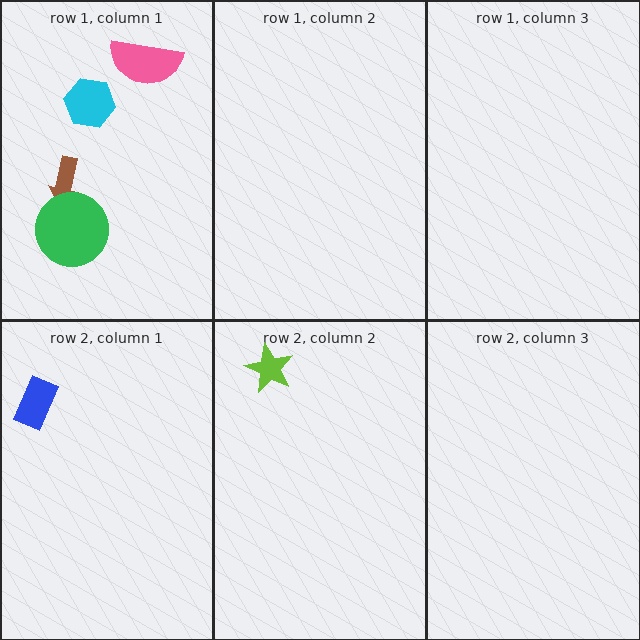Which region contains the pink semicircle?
The row 1, column 1 region.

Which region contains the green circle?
The row 1, column 1 region.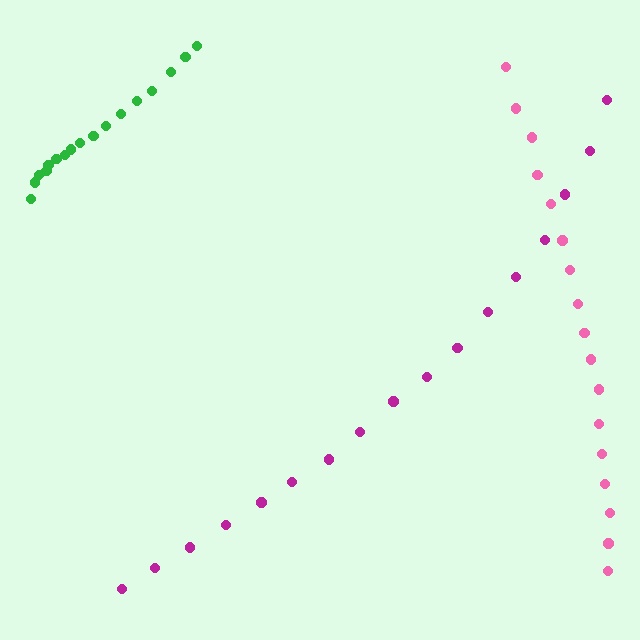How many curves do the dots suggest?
There are 3 distinct paths.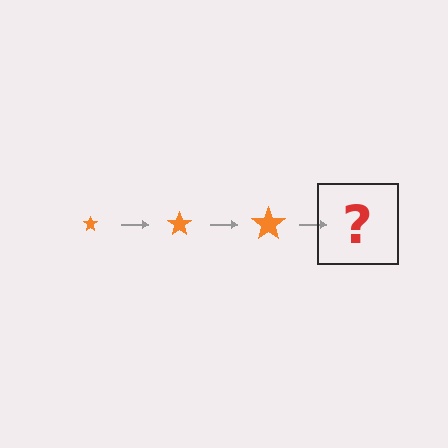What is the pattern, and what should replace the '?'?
The pattern is that the star gets progressively larger each step. The '?' should be an orange star, larger than the previous one.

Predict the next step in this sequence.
The next step is an orange star, larger than the previous one.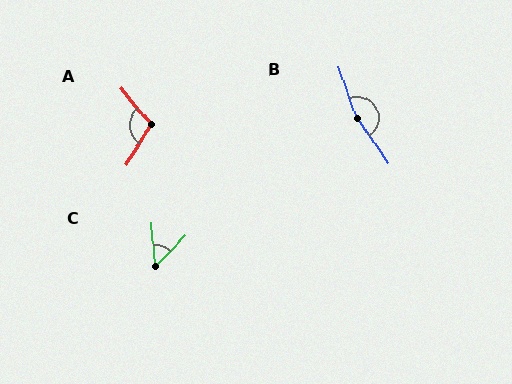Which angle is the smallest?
C, at approximately 49 degrees.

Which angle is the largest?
B, at approximately 164 degrees.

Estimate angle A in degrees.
Approximately 109 degrees.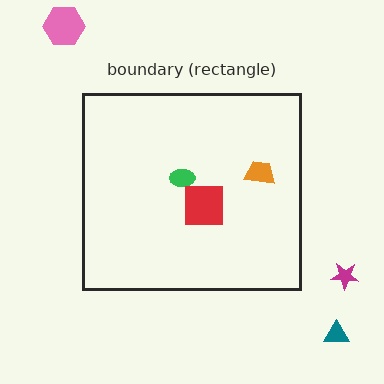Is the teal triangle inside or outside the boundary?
Outside.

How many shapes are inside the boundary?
3 inside, 3 outside.